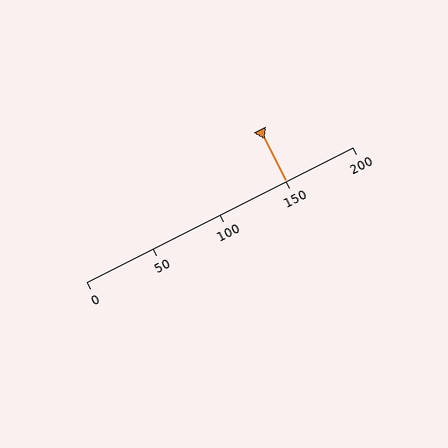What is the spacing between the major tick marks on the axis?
The major ticks are spaced 50 apart.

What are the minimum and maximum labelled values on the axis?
The axis runs from 0 to 200.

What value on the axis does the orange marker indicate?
The marker indicates approximately 150.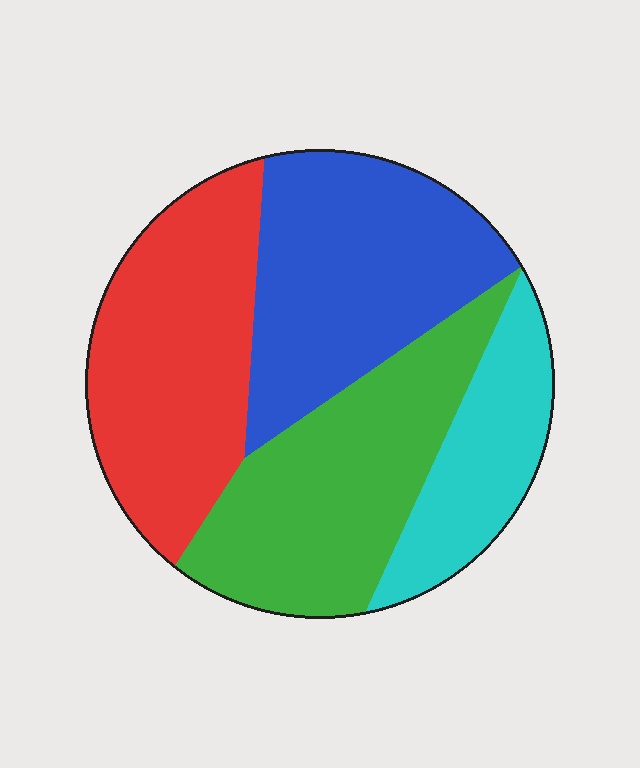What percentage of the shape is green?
Green takes up about one quarter (1/4) of the shape.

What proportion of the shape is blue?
Blue takes up about one quarter (1/4) of the shape.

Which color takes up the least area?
Cyan, at roughly 15%.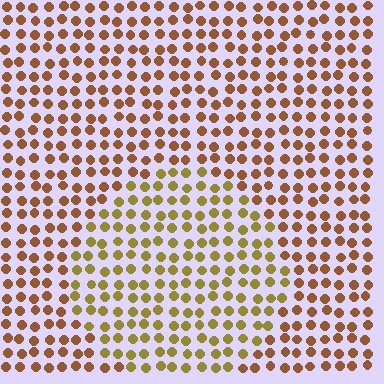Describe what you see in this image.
The image is filled with small brown elements in a uniform arrangement. A circle-shaped region is visible where the elements are tinted to a slightly different hue, forming a subtle color boundary.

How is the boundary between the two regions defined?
The boundary is defined purely by a slight shift in hue (about 32 degrees). Spacing, size, and orientation are identical on both sides.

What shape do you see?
I see a circle.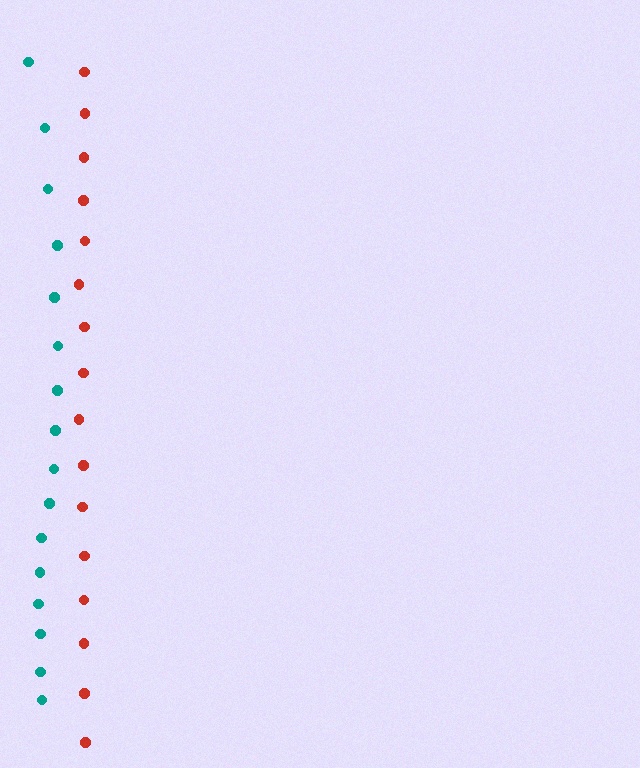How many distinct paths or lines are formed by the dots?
There are 2 distinct paths.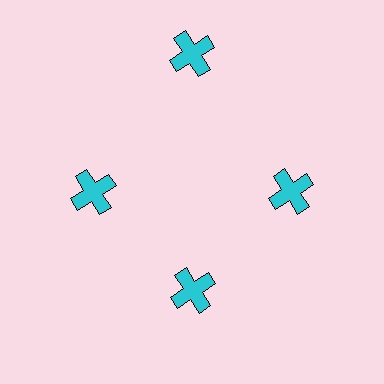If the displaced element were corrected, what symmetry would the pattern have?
It would have 4-fold rotational symmetry — the pattern would map onto itself every 90 degrees.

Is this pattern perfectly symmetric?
No. The 4 cyan crosses are arranged in a ring, but one element near the 12 o'clock position is pushed outward from the center, breaking the 4-fold rotational symmetry.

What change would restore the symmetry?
The symmetry would be restored by moving it inward, back onto the ring so that all 4 crosses sit at equal angles and equal distance from the center.